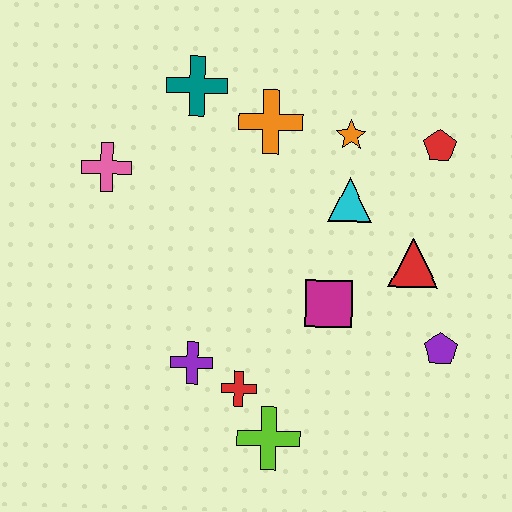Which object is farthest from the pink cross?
The purple pentagon is farthest from the pink cross.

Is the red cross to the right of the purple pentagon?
No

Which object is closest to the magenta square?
The red triangle is closest to the magenta square.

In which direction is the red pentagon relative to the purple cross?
The red pentagon is to the right of the purple cross.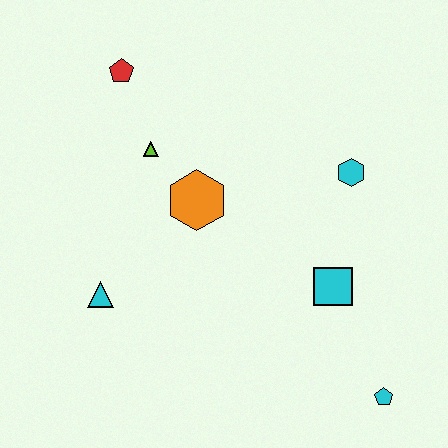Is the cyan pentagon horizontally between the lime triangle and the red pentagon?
No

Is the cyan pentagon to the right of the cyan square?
Yes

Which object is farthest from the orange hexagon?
The cyan pentagon is farthest from the orange hexagon.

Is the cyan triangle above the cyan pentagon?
Yes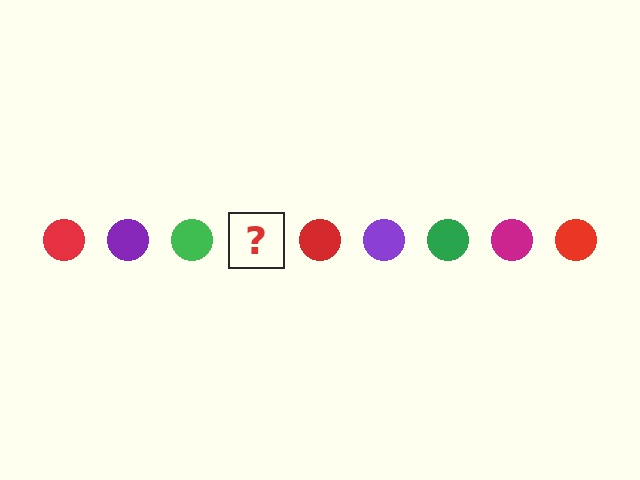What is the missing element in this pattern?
The missing element is a magenta circle.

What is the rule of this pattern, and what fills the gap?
The rule is that the pattern cycles through red, purple, green, magenta circles. The gap should be filled with a magenta circle.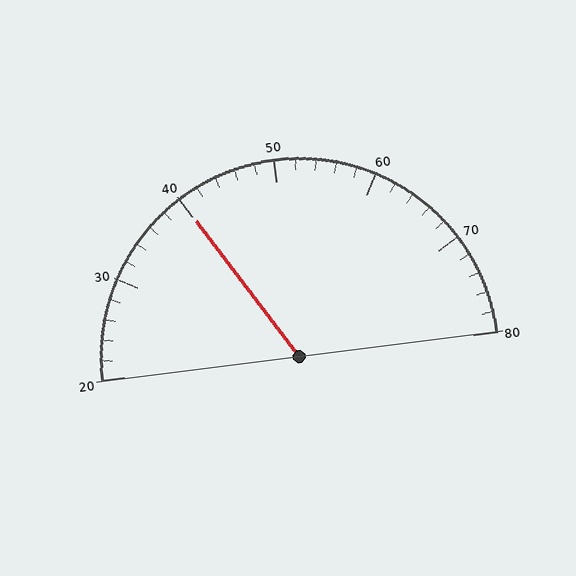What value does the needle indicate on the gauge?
The needle indicates approximately 40.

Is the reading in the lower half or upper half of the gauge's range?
The reading is in the lower half of the range (20 to 80).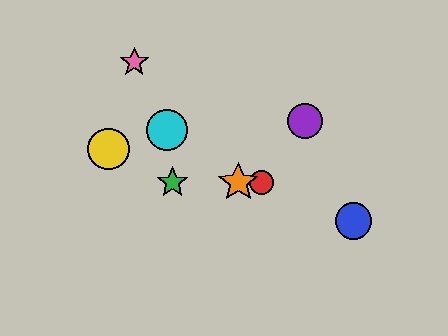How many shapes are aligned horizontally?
3 shapes (the red circle, the green star, the orange star) are aligned horizontally.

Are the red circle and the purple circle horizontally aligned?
No, the red circle is at y≈182 and the purple circle is at y≈121.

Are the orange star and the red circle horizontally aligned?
Yes, both are at y≈182.